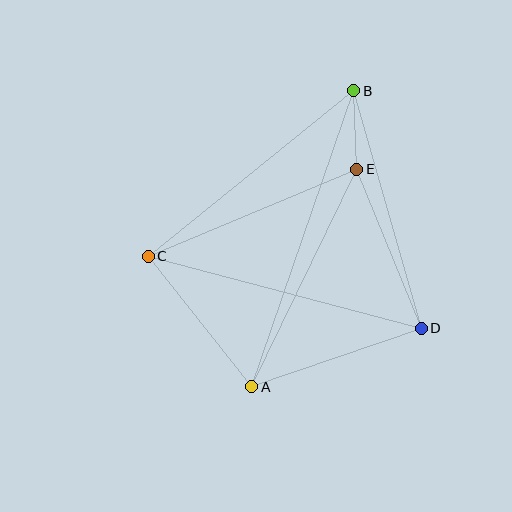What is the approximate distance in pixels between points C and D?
The distance between C and D is approximately 283 pixels.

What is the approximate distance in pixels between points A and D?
The distance between A and D is approximately 179 pixels.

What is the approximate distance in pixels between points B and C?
The distance between B and C is approximately 264 pixels.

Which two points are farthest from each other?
Points A and B are farthest from each other.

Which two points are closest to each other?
Points B and E are closest to each other.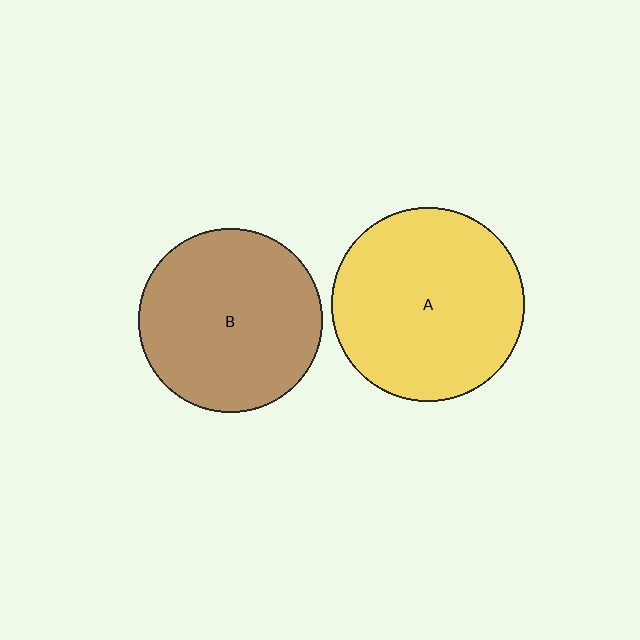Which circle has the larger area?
Circle A (yellow).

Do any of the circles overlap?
No, none of the circles overlap.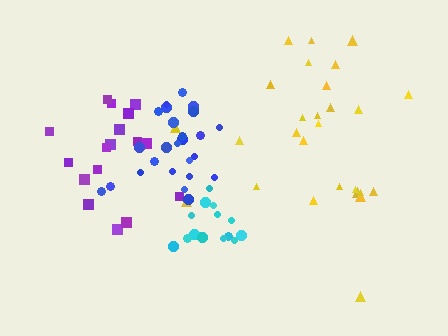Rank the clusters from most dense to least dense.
cyan, blue, purple, yellow.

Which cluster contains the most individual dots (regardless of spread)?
Yellow (27).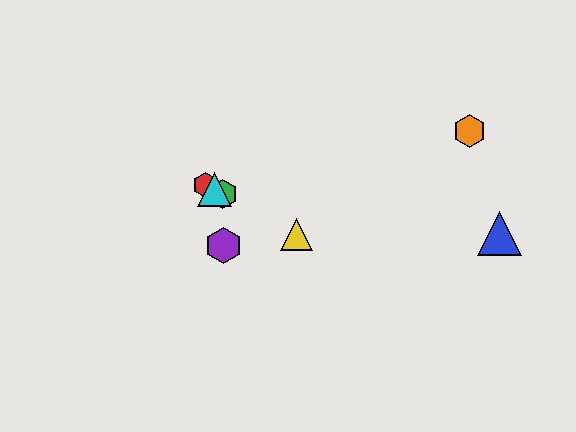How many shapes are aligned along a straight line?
4 shapes (the red hexagon, the green hexagon, the yellow triangle, the cyan triangle) are aligned along a straight line.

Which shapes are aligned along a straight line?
The red hexagon, the green hexagon, the yellow triangle, the cyan triangle are aligned along a straight line.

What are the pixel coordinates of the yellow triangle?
The yellow triangle is at (296, 234).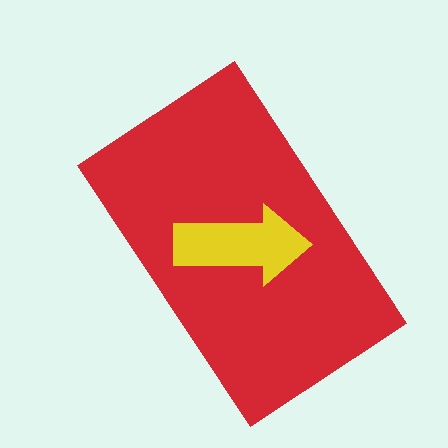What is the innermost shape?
The yellow arrow.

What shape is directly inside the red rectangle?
The yellow arrow.